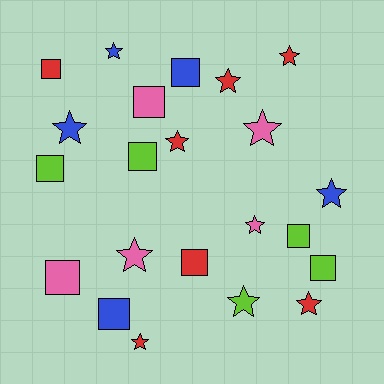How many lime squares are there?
There are 4 lime squares.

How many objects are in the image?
There are 22 objects.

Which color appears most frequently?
Red, with 7 objects.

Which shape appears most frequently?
Star, with 12 objects.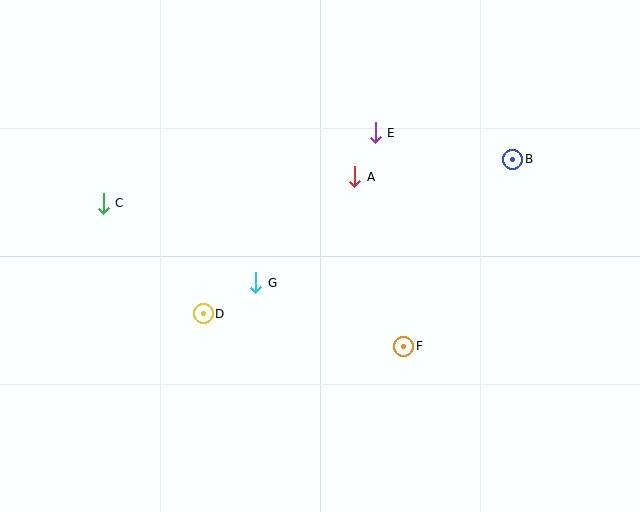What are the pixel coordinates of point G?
Point G is at (256, 283).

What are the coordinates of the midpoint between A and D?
The midpoint between A and D is at (279, 245).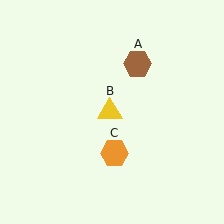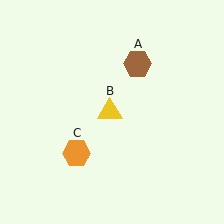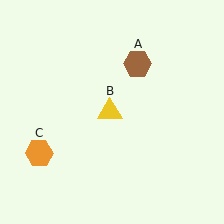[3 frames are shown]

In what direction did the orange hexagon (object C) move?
The orange hexagon (object C) moved left.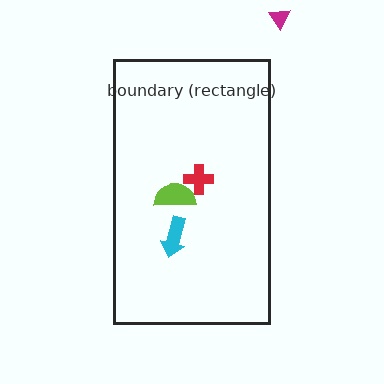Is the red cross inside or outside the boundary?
Inside.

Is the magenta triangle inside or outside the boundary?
Outside.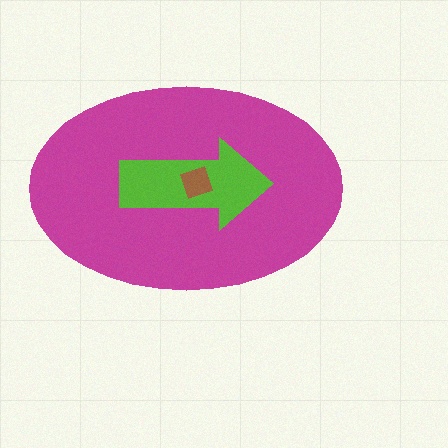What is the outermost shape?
The magenta ellipse.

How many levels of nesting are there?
3.